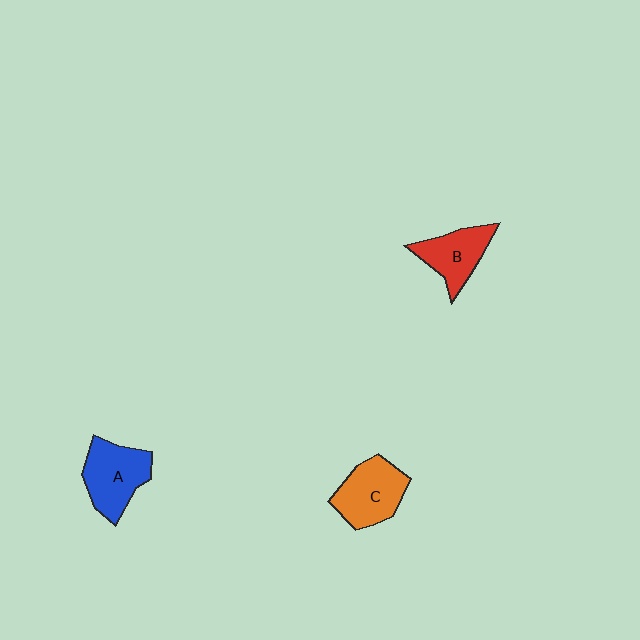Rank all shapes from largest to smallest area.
From largest to smallest: A (blue), C (orange), B (red).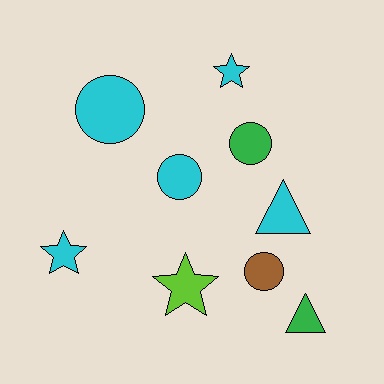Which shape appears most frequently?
Circle, with 4 objects.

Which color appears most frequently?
Cyan, with 5 objects.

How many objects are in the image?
There are 9 objects.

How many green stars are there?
There are no green stars.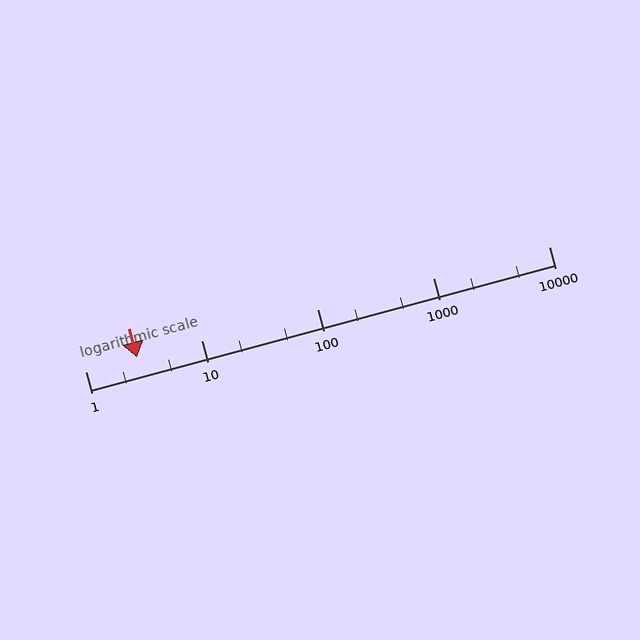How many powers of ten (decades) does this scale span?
The scale spans 4 decades, from 1 to 10000.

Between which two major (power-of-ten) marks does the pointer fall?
The pointer is between 1 and 10.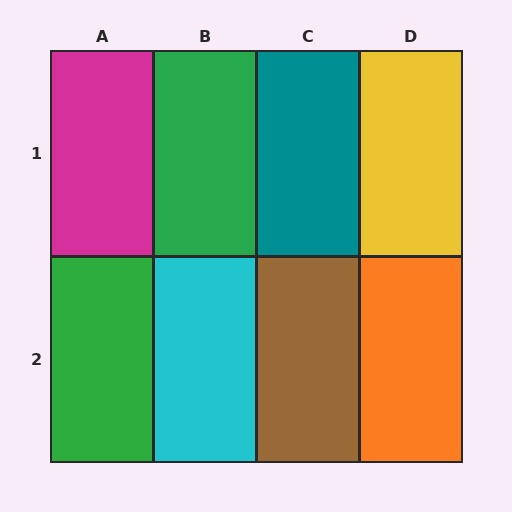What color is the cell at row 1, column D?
Yellow.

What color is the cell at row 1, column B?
Green.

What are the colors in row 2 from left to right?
Green, cyan, brown, orange.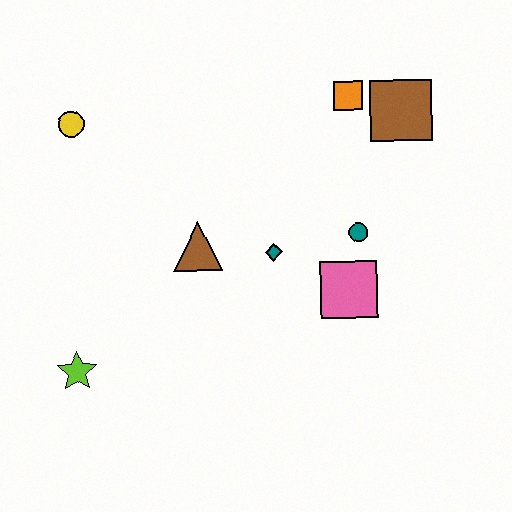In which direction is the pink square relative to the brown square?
The pink square is below the brown square.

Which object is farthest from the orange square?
The lime star is farthest from the orange square.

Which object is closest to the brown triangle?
The teal diamond is closest to the brown triangle.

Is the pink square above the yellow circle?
No